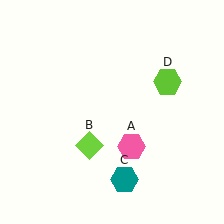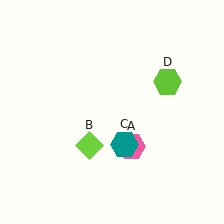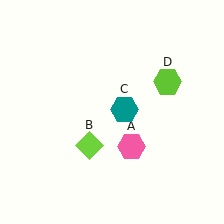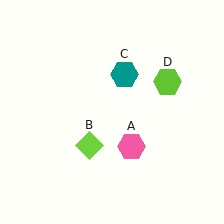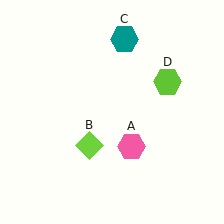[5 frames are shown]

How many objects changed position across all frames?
1 object changed position: teal hexagon (object C).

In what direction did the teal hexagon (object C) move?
The teal hexagon (object C) moved up.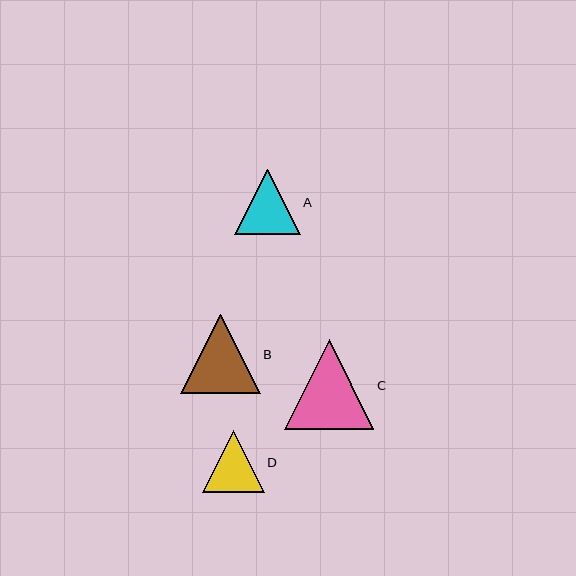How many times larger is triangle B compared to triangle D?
Triangle B is approximately 1.3 times the size of triangle D.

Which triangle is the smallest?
Triangle D is the smallest with a size of approximately 62 pixels.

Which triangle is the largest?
Triangle C is the largest with a size of approximately 90 pixels.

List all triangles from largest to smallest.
From largest to smallest: C, B, A, D.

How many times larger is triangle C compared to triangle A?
Triangle C is approximately 1.4 times the size of triangle A.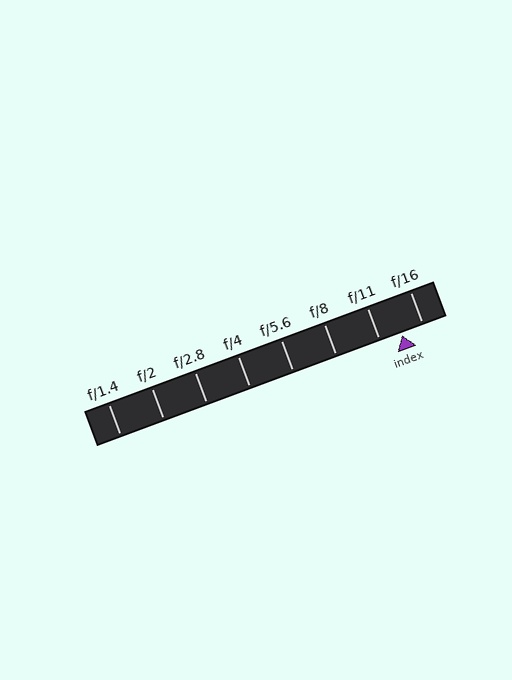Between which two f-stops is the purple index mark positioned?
The index mark is between f/11 and f/16.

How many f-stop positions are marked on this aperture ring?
There are 8 f-stop positions marked.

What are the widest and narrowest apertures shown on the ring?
The widest aperture shown is f/1.4 and the narrowest is f/16.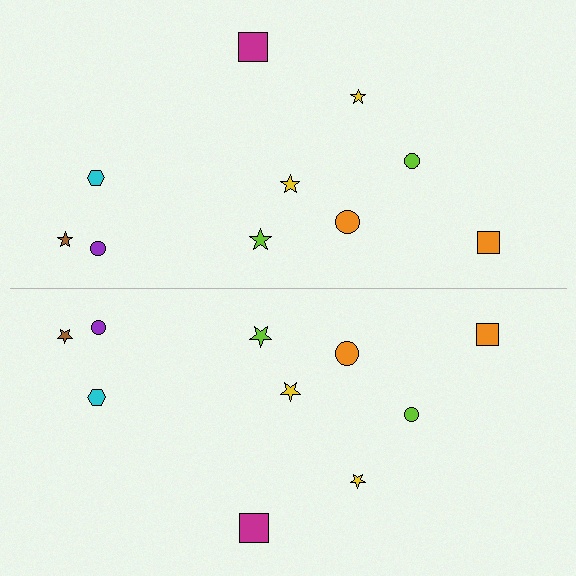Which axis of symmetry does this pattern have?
The pattern has a horizontal axis of symmetry running through the center of the image.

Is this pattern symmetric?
Yes, this pattern has bilateral (reflection) symmetry.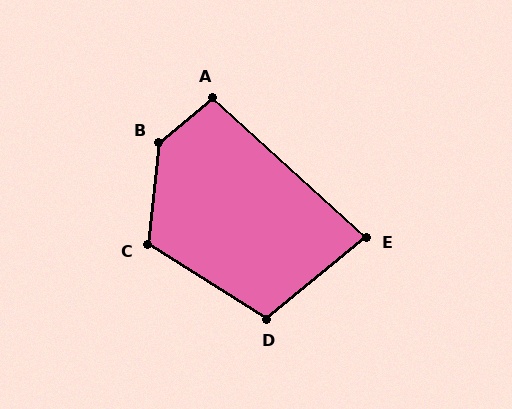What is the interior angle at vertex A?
Approximately 98 degrees (obtuse).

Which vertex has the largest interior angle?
B, at approximately 136 degrees.